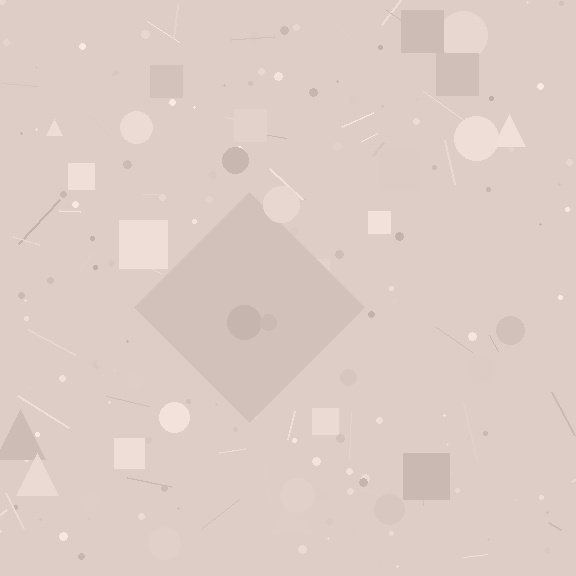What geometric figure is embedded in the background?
A diamond is embedded in the background.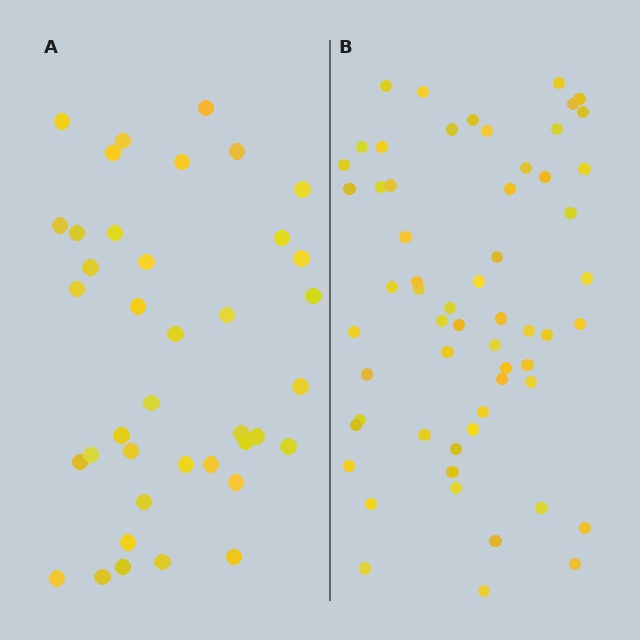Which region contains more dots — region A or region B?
Region B (the right region) has more dots.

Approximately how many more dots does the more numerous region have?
Region B has approximately 20 more dots than region A.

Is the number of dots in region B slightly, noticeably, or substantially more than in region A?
Region B has substantially more. The ratio is roughly 1.5 to 1.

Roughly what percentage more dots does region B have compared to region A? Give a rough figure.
About 50% more.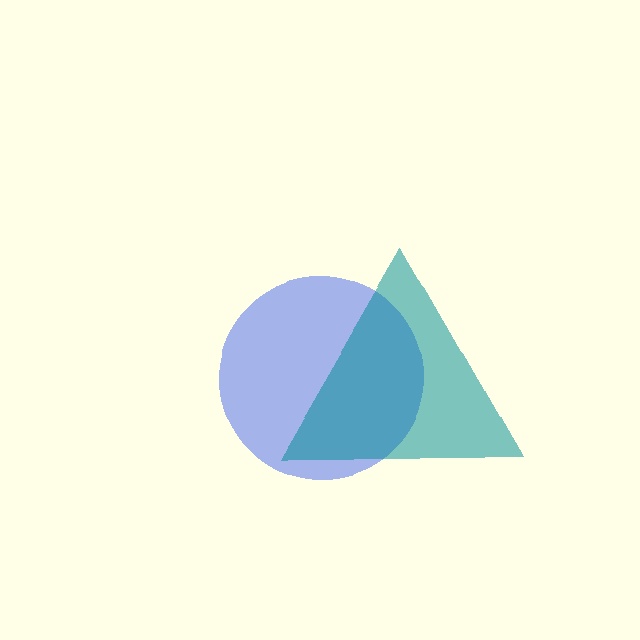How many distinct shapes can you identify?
There are 2 distinct shapes: a blue circle, a teal triangle.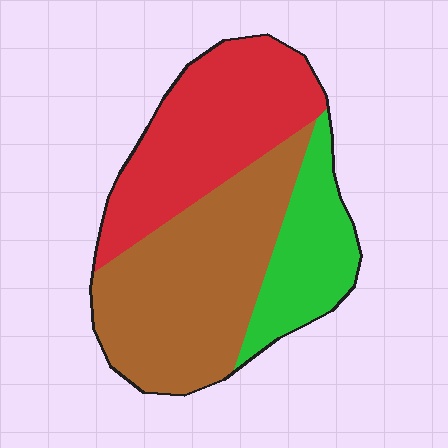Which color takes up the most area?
Brown, at roughly 45%.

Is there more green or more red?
Red.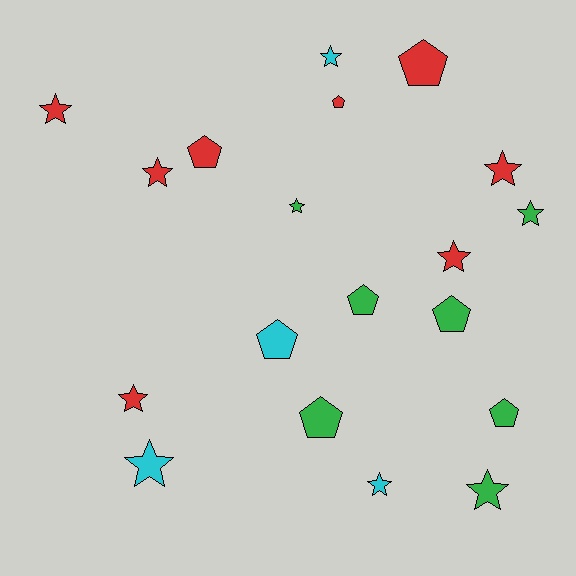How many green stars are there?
There are 3 green stars.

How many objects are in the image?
There are 19 objects.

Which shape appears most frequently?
Star, with 11 objects.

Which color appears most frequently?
Red, with 8 objects.